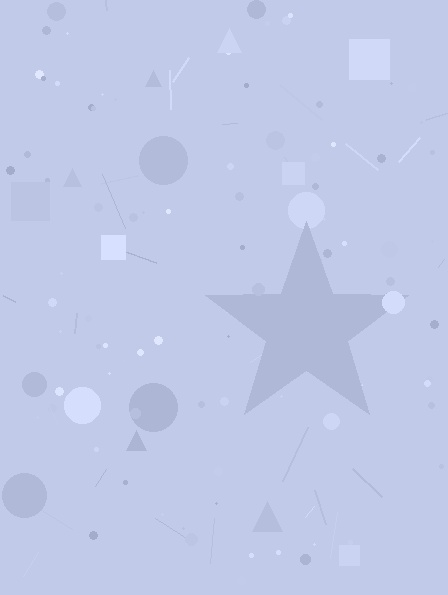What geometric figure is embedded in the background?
A star is embedded in the background.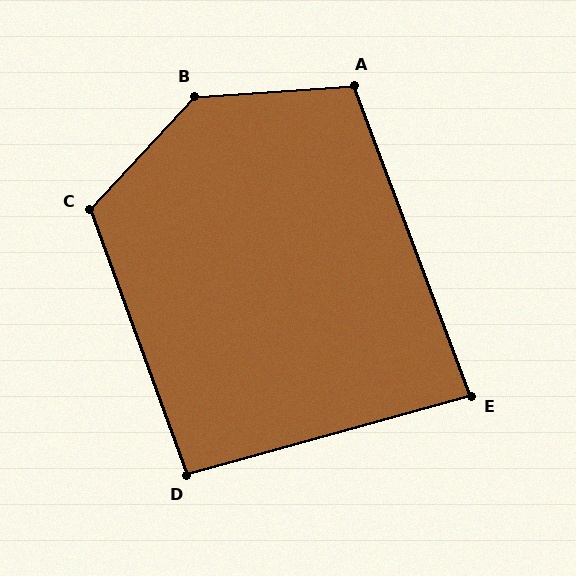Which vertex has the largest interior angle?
B, at approximately 137 degrees.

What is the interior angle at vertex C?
Approximately 117 degrees (obtuse).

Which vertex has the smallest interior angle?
E, at approximately 85 degrees.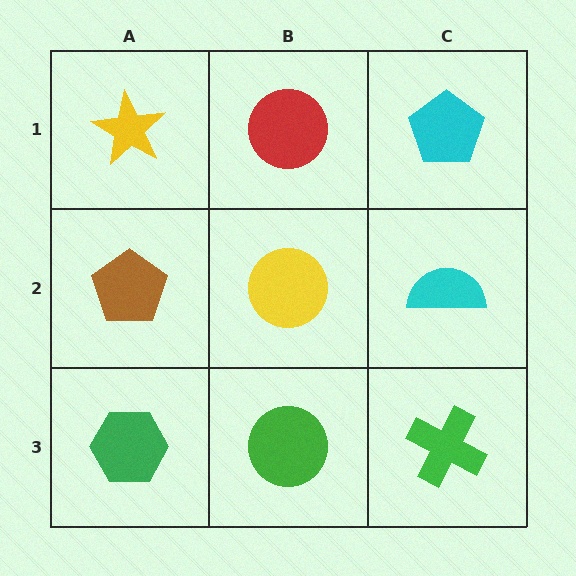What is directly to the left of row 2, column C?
A yellow circle.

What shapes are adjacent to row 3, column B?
A yellow circle (row 2, column B), a green hexagon (row 3, column A), a green cross (row 3, column C).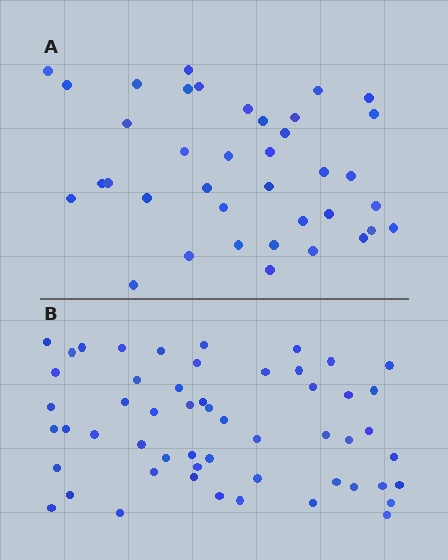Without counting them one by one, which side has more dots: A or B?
Region B (the bottom region) has more dots.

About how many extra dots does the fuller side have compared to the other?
Region B has approximately 15 more dots than region A.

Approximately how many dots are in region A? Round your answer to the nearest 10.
About 40 dots. (The exact count is 38, which rounds to 40.)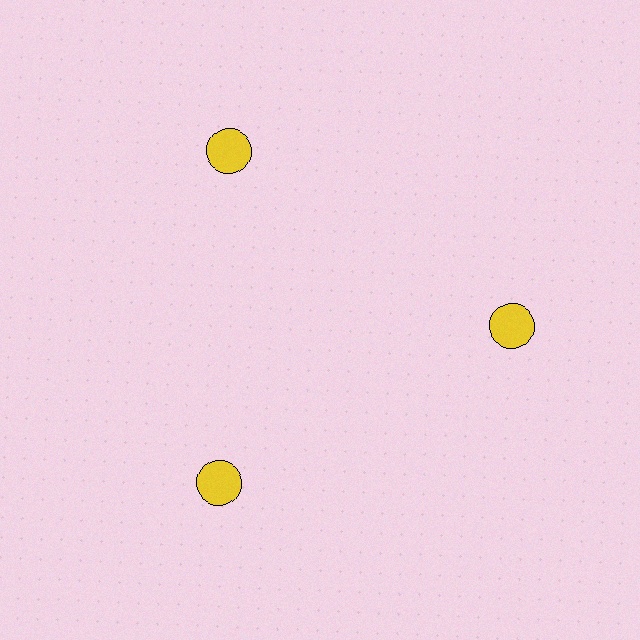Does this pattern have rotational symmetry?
Yes, this pattern has 3-fold rotational symmetry. It looks the same after rotating 120 degrees around the center.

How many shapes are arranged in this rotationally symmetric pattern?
There are 3 shapes, arranged in 3 groups of 1.